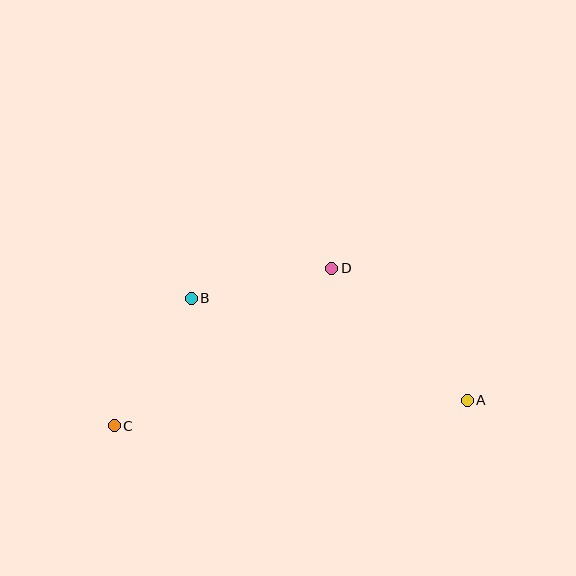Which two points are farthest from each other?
Points A and C are farthest from each other.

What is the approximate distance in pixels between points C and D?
The distance between C and D is approximately 269 pixels.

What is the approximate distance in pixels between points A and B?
The distance between A and B is approximately 294 pixels.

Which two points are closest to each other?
Points B and D are closest to each other.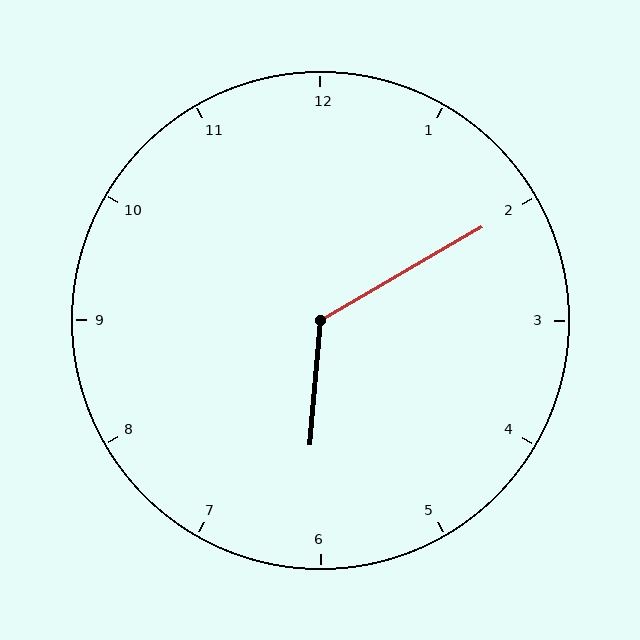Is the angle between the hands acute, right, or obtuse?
It is obtuse.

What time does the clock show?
6:10.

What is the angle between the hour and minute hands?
Approximately 125 degrees.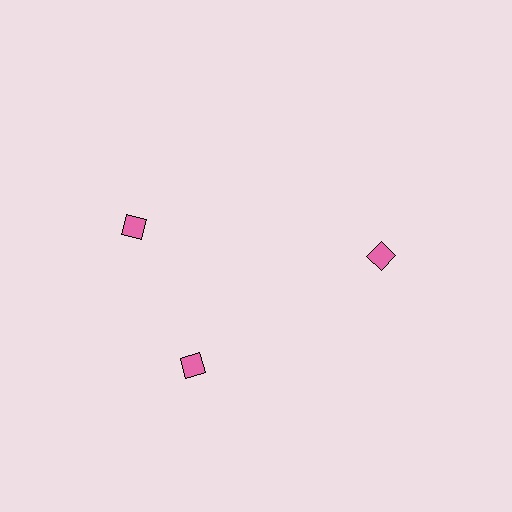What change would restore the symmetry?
The symmetry would be restored by rotating it back into even spacing with its neighbors so that all 3 diamonds sit at equal angles and equal distance from the center.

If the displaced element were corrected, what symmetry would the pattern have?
It would have 3-fold rotational symmetry — the pattern would map onto itself every 120 degrees.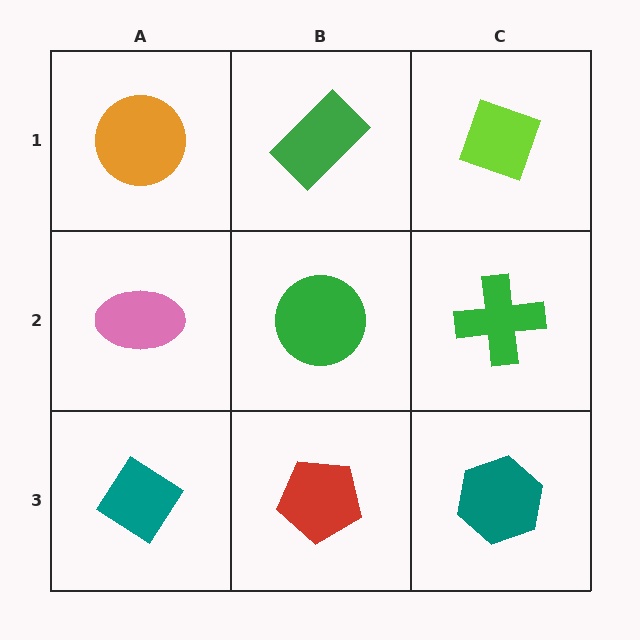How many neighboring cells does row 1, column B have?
3.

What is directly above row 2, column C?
A lime diamond.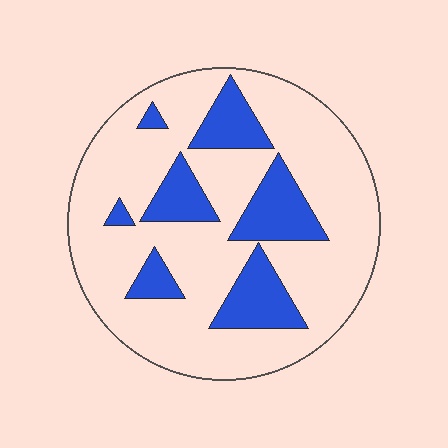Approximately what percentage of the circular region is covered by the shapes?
Approximately 25%.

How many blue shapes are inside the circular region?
7.